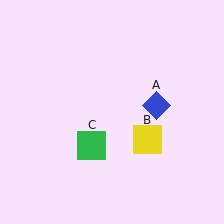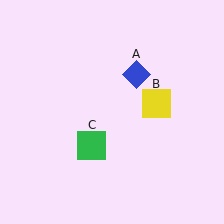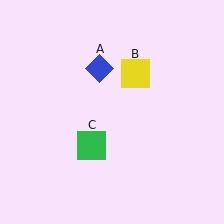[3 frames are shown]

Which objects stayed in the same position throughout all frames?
Green square (object C) remained stationary.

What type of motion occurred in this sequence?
The blue diamond (object A), yellow square (object B) rotated counterclockwise around the center of the scene.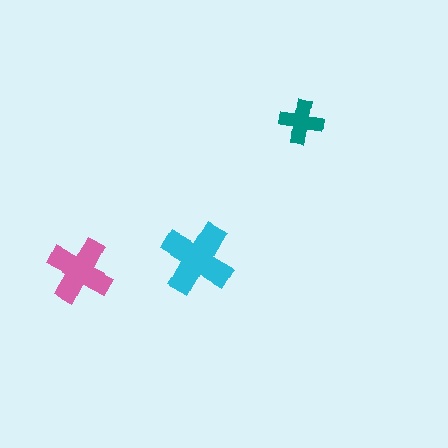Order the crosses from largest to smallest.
the cyan one, the pink one, the teal one.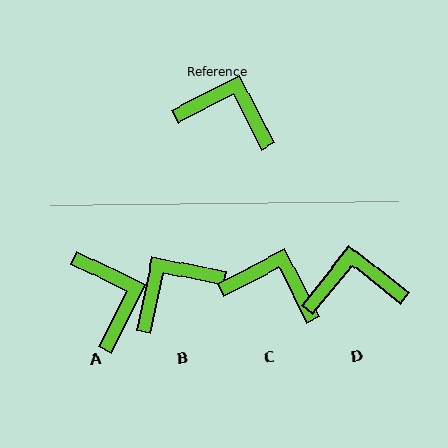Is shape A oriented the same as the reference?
No, it is off by about 53 degrees.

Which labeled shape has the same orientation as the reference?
C.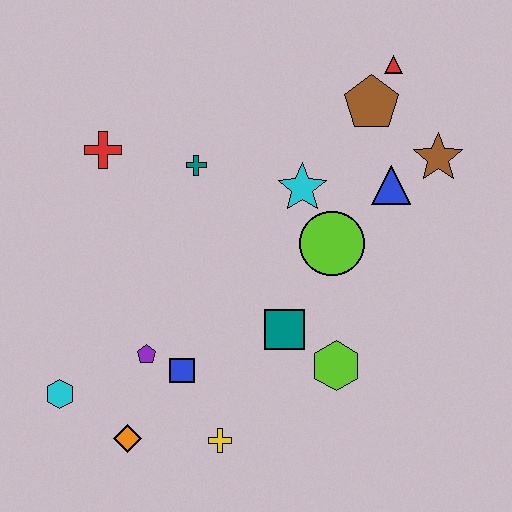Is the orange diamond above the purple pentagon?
No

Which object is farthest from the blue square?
The red triangle is farthest from the blue square.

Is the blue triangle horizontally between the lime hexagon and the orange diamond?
No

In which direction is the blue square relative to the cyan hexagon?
The blue square is to the right of the cyan hexagon.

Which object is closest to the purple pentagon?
The blue square is closest to the purple pentagon.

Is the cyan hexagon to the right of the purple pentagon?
No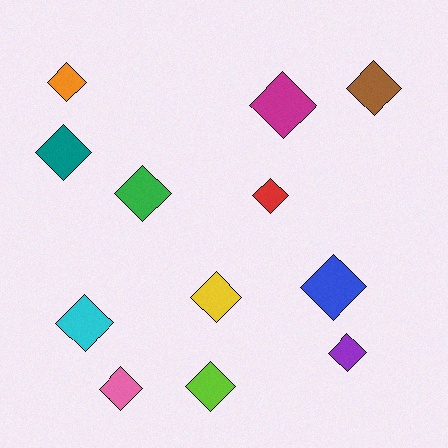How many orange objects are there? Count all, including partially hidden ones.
There is 1 orange object.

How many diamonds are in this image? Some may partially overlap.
There are 12 diamonds.